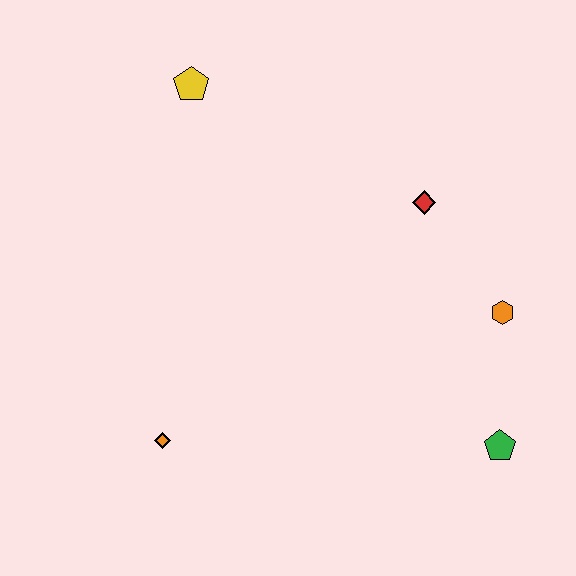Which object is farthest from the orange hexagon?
The yellow pentagon is farthest from the orange hexagon.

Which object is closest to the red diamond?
The orange hexagon is closest to the red diamond.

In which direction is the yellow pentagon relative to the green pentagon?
The yellow pentagon is above the green pentagon.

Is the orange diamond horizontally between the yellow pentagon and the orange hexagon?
No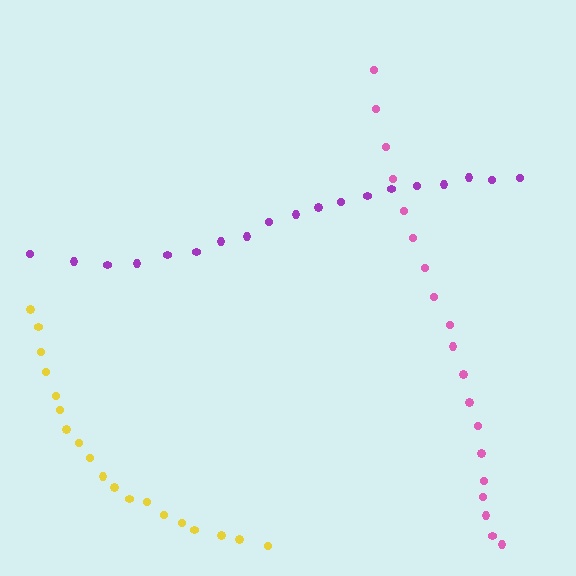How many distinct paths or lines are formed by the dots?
There are 3 distinct paths.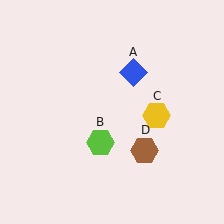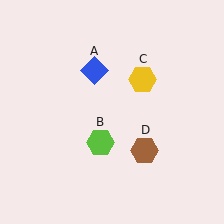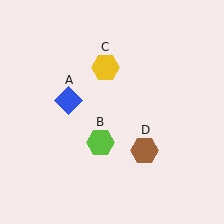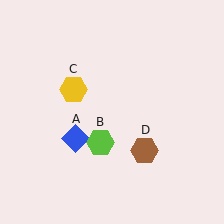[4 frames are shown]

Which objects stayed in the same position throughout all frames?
Lime hexagon (object B) and brown hexagon (object D) remained stationary.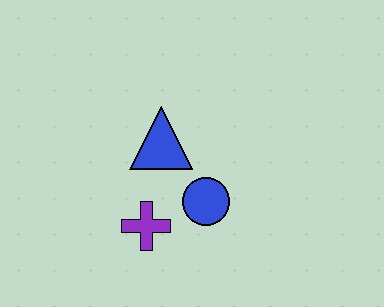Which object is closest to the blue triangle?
The blue circle is closest to the blue triangle.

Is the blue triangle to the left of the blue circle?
Yes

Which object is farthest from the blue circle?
The blue triangle is farthest from the blue circle.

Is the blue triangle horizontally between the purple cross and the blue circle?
Yes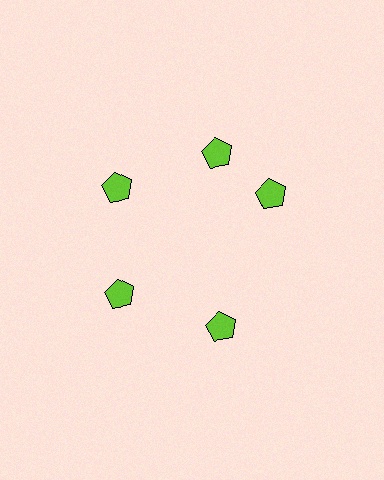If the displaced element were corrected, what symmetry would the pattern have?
It would have 5-fold rotational symmetry — the pattern would map onto itself every 72 degrees.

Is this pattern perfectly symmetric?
No. The 5 lime pentagons are arranged in a ring, but one element near the 3 o'clock position is rotated out of alignment along the ring, breaking the 5-fold rotational symmetry.